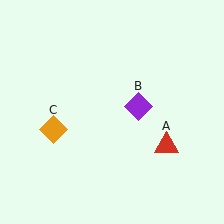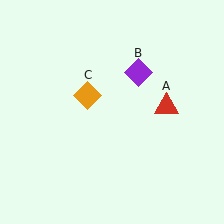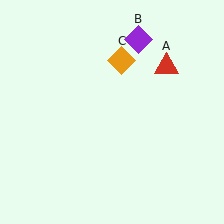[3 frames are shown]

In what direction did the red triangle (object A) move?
The red triangle (object A) moved up.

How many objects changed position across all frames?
3 objects changed position: red triangle (object A), purple diamond (object B), orange diamond (object C).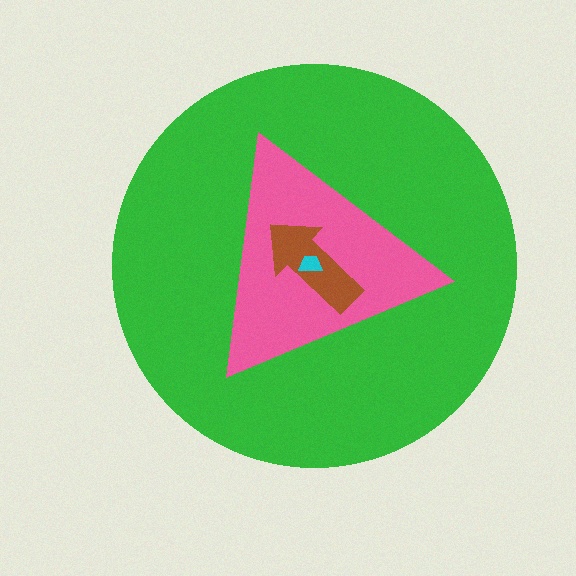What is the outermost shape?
The green circle.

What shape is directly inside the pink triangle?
The brown arrow.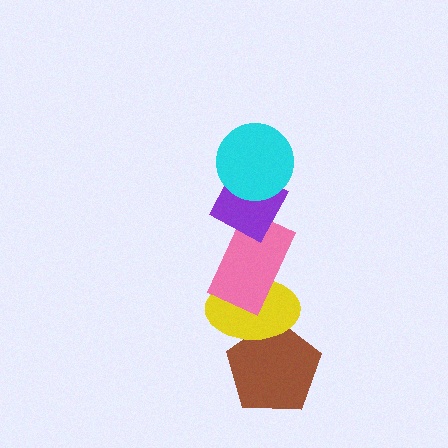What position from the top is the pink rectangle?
The pink rectangle is 3rd from the top.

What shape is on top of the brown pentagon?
The yellow ellipse is on top of the brown pentagon.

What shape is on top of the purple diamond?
The cyan circle is on top of the purple diamond.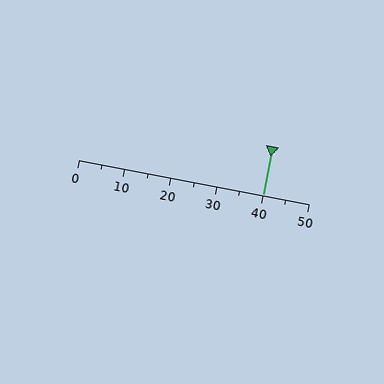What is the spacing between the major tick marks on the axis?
The major ticks are spaced 10 apart.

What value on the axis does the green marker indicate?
The marker indicates approximately 40.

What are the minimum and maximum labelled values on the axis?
The axis runs from 0 to 50.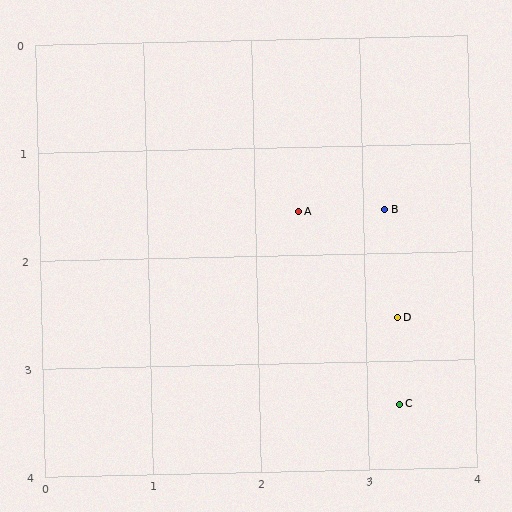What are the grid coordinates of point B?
Point B is at approximately (3.2, 1.6).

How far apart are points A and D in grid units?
Points A and D are about 1.3 grid units apart.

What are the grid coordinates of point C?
Point C is at approximately (3.3, 3.4).